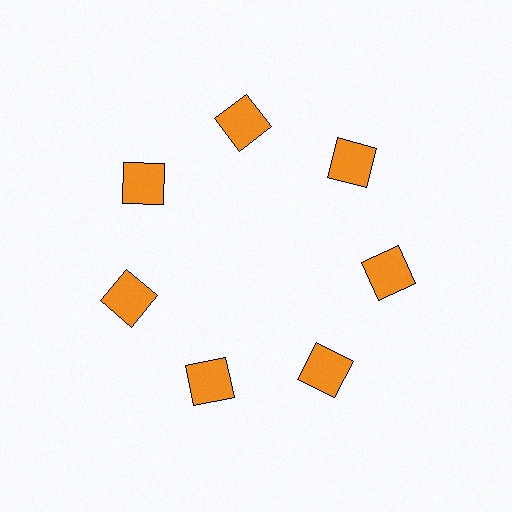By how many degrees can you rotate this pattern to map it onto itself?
The pattern maps onto itself every 51 degrees of rotation.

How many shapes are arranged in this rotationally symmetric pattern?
There are 7 shapes, arranged in 7 groups of 1.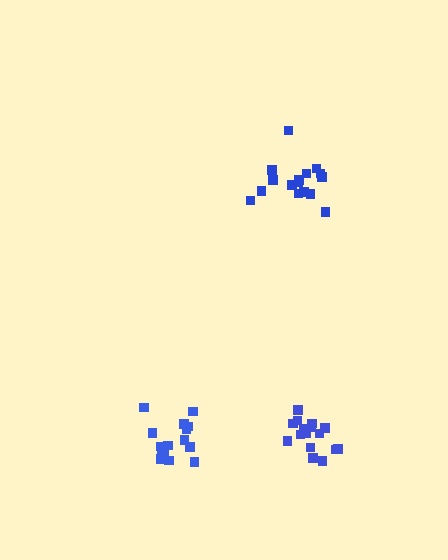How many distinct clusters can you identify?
There are 3 distinct clusters.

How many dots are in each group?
Group 1: 16 dots, Group 2: 15 dots, Group 3: 16 dots (47 total).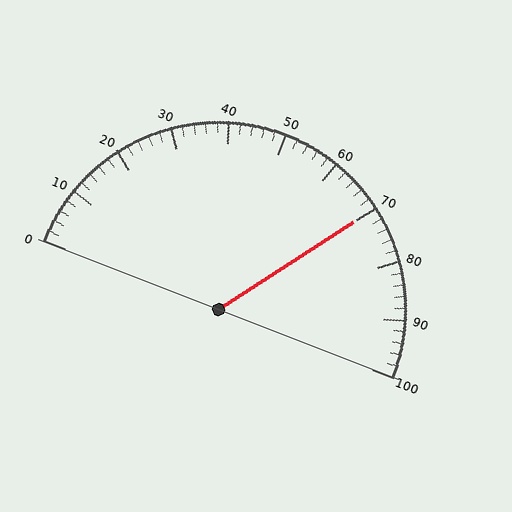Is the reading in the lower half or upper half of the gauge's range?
The reading is in the upper half of the range (0 to 100).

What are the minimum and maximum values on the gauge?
The gauge ranges from 0 to 100.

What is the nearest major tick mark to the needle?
The nearest major tick mark is 70.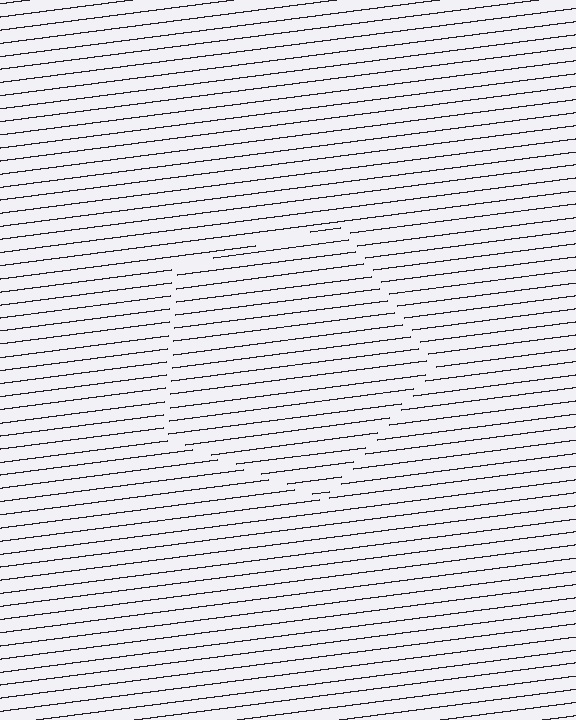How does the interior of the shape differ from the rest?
The interior of the shape contains the same grating, shifted by half a period — the contour is defined by the phase discontinuity where line-ends from the inner and outer gratings abut.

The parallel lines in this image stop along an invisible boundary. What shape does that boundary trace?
An illusory pentagon. The interior of the shape contains the same grating, shifted by half a period — the contour is defined by the phase discontinuity where line-ends from the inner and outer gratings abut.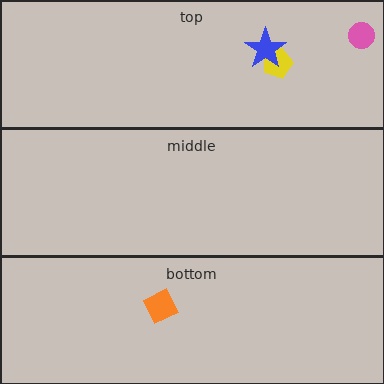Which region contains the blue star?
The top region.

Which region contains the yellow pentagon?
The top region.